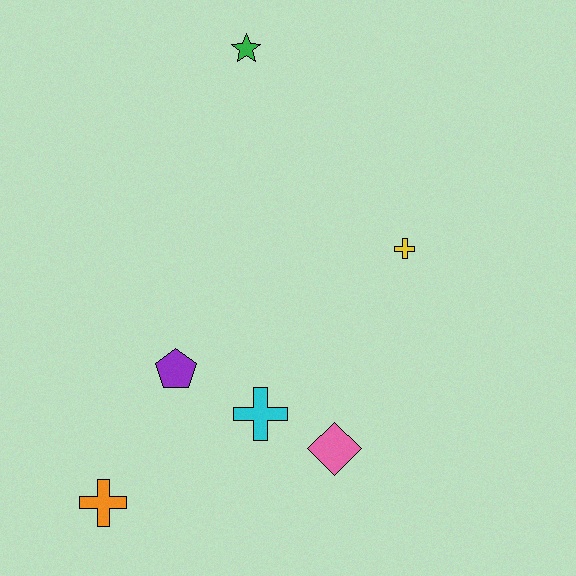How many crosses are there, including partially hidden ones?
There are 3 crosses.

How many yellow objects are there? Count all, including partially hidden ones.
There is 1 yellow object.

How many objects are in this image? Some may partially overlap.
There are 6 objects.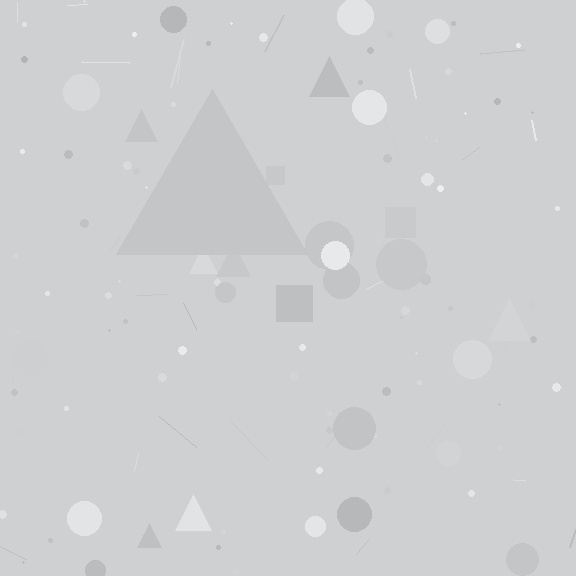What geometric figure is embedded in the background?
A triangle is embedded in the background.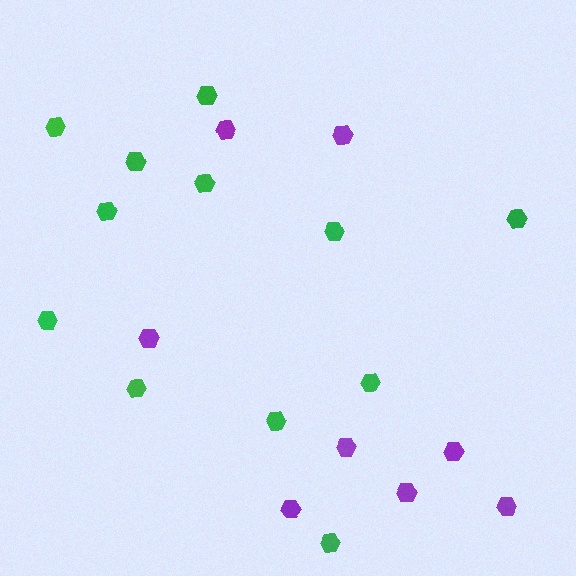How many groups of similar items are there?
There are 2 groups: one group of purple hexagons (8) and one group of green hexagons (12).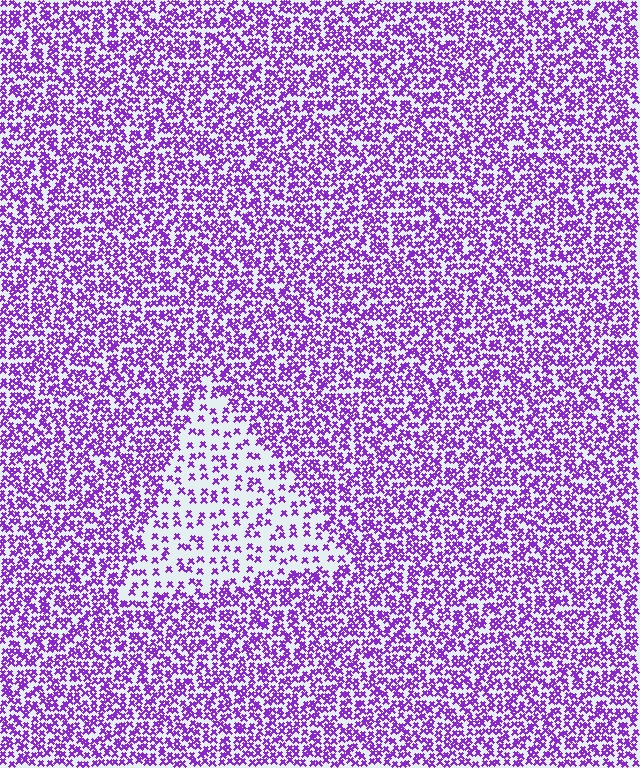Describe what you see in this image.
The image contains small purple elements arranged at two different densities. A triangle-shaped region is visible where the elements are less densely packed than the surrounding area.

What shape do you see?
I see a triangle.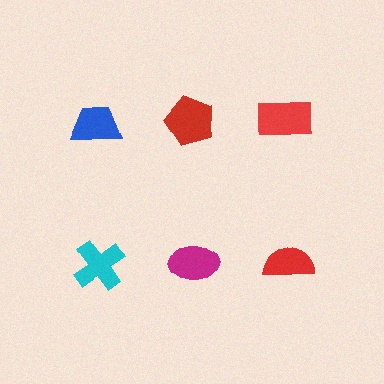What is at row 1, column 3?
A red rectangle.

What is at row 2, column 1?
A cyan cross.